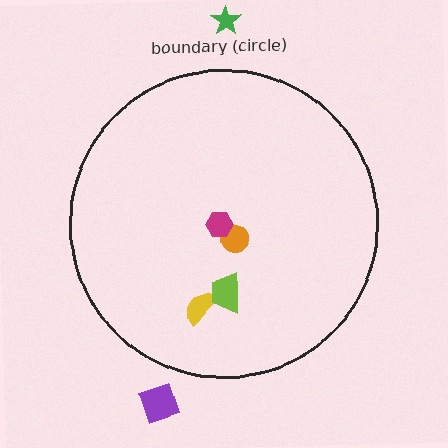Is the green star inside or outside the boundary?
Outside.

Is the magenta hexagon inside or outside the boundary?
Inside.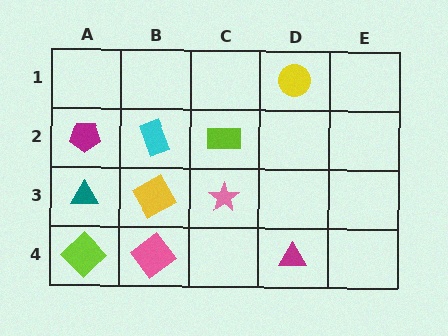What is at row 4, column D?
A magenta triangle.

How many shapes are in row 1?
1 shape.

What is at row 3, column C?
A pink star.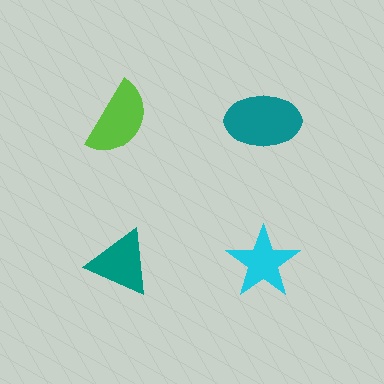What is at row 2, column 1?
A teal triangle.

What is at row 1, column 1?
A lime semicircle.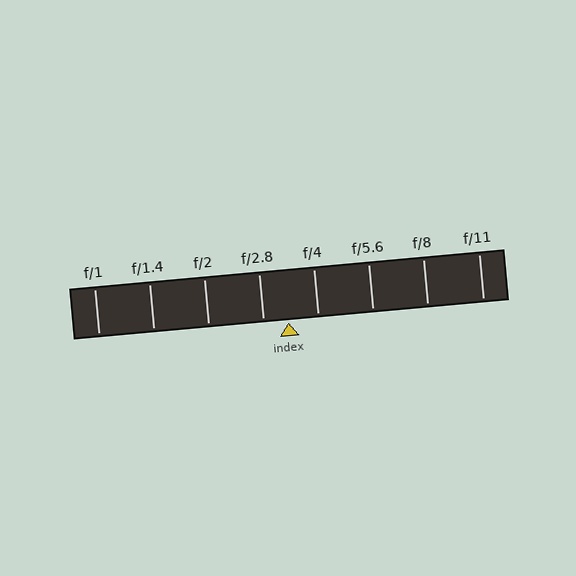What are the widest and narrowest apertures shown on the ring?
The widest aperture shown is f/1 and the narrowest is f/11.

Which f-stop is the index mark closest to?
The index mark is closest to f/2.8.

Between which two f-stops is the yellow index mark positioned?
The index mark is between f/2.8 and f/4.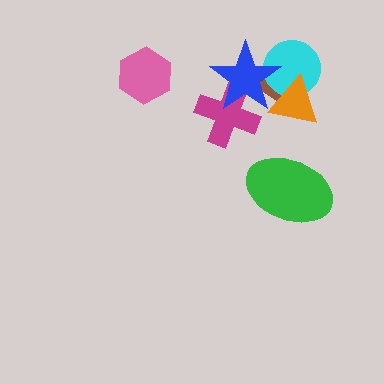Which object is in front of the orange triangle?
The blue star is in front of the orange triangle.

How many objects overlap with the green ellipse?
0 objects overlap with the green ellipse.